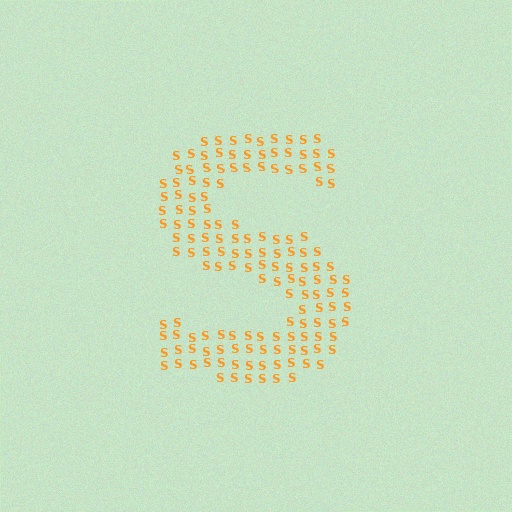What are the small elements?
The small elements are letter S's.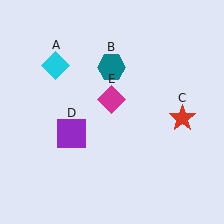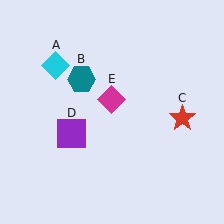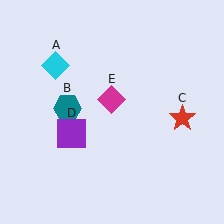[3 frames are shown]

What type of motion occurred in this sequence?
The teal hexagon (object B) rotated counterclockwise around the center of the scene.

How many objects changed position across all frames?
1 object changed position: teal hexagon (object B).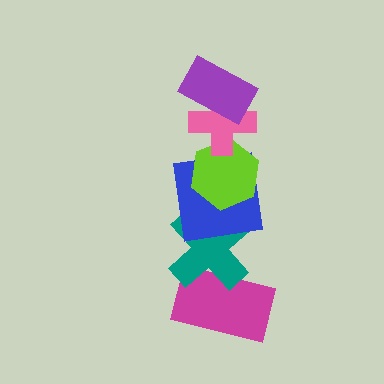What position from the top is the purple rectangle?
The purple rectangle is 1st from the top.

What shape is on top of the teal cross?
The blue square is on top of the teal cross.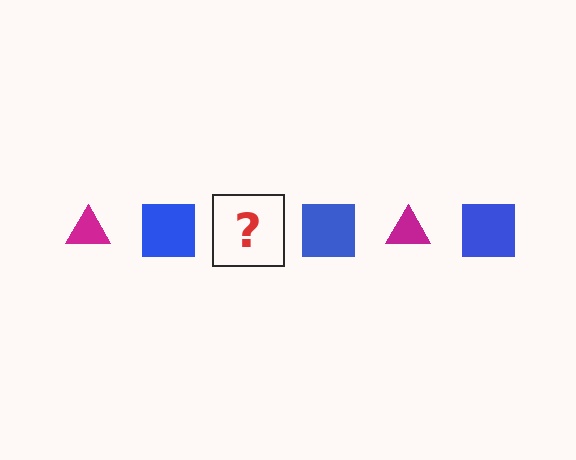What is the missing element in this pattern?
The missing element is a magenta triangle.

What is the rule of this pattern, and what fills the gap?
The rule is that the pattern alternates between magenta triangle and blue square. The gap should be filled with a magenta triangle.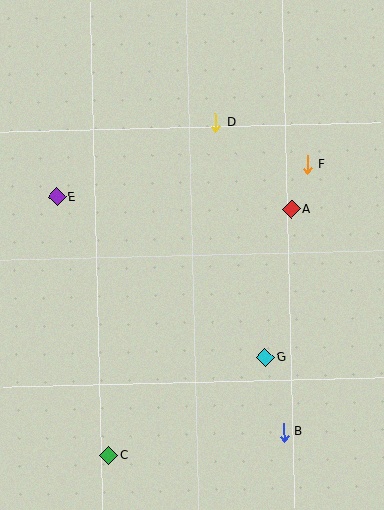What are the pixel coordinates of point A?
Point A is at (291, 209).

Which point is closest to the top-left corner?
Point E is closest to the top-left corner.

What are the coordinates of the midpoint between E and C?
The midpoint between E and C is at (83, 326).